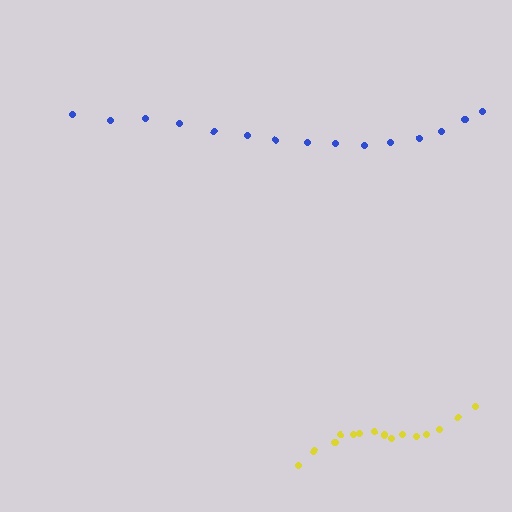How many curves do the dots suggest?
There are 2 distinct paths.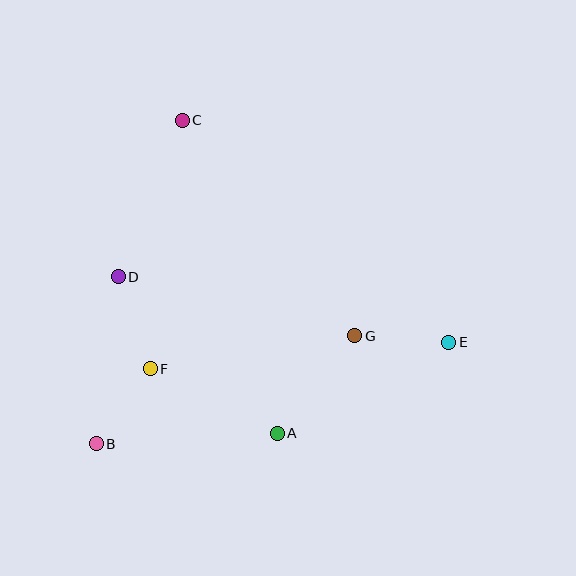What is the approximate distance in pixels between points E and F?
The distance between E and F is approximately 300 pixels.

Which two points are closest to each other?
Points B and F are closest to each other.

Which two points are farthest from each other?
Points B and E are farthest from each other.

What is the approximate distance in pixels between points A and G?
The distance between A and G is approximately 124 pixels.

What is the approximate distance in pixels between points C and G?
The distance between C and G is approximately 276 pixels.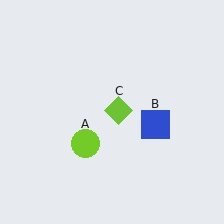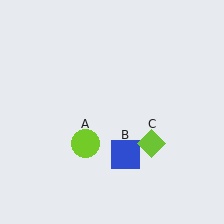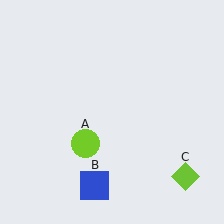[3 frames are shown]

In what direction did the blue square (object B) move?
The blue square (object B) moved down and to the left.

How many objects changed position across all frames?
2 objects changed position: blue square (object B), lime diamond (object C).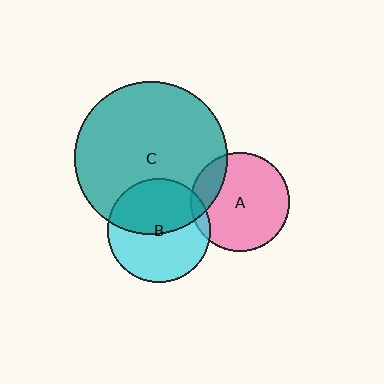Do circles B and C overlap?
Yes.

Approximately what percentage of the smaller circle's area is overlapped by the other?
Approximately 45%.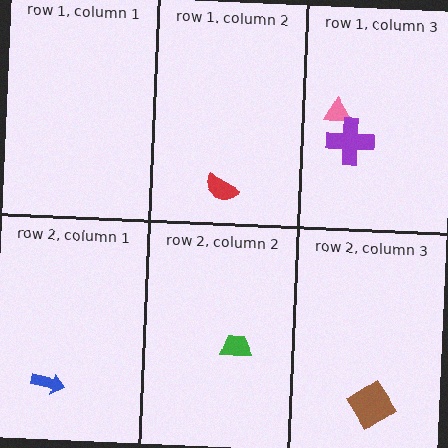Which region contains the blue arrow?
The row 2, column 1 region.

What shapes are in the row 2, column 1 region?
The blue arrow.